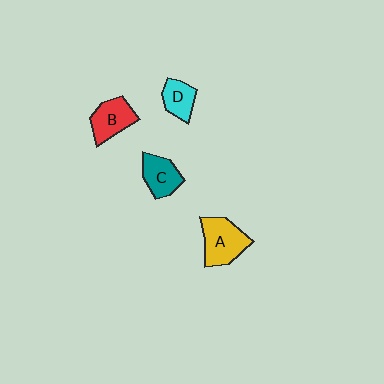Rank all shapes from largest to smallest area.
From largest to smallest: A (yellow), B (red), C (teal), D (cyan).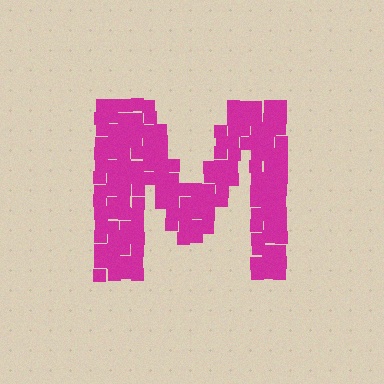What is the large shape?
The large shape is the letter M.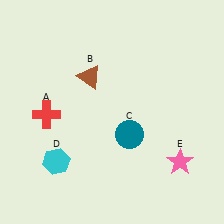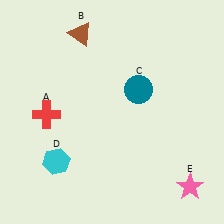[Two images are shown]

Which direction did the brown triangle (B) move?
The brown triangle (B) moved up.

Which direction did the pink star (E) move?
The pink star (E) moved down.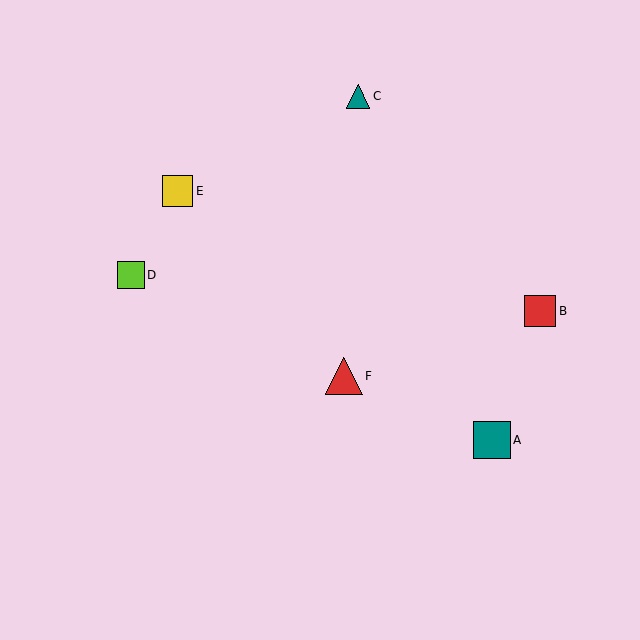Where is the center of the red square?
The center of the red square is at (540, 311).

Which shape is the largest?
The teal square (labeled A) is the largest.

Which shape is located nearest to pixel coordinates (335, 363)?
The red triangle (labeled F) at (344, 376) is nearest to that location.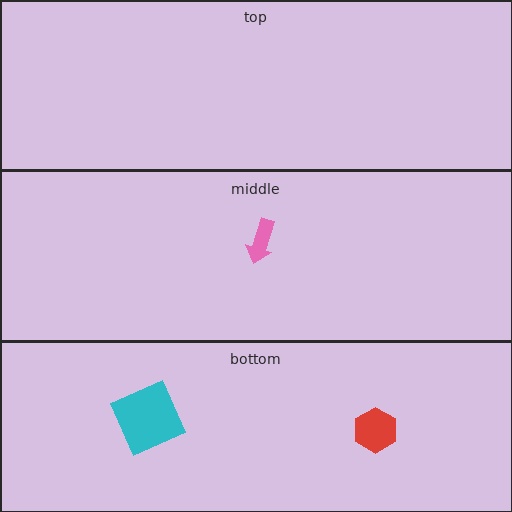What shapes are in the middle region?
The pink arrow.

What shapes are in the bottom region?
The red hexagon, the cyan square.